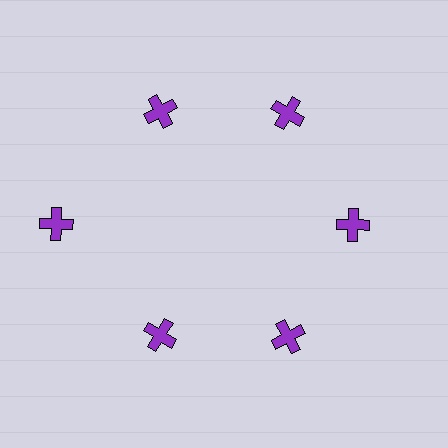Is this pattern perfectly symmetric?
No. The 6 purple crosses are arranged in a ring, but one element near the 9 o'clock position is pushed outward from the center, breaking the 6-fold rotational symmetry.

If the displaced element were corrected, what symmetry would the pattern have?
It would have 6-fold rotational symmetry — the pattern would map onto itself every 60 degrees.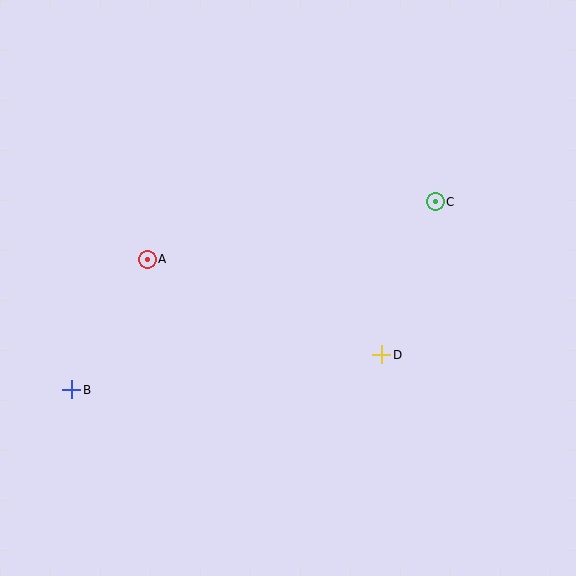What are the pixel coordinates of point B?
Point B is at (72, 390).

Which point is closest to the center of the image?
Point D at (382, 355) is closest to the center.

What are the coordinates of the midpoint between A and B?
The midpoint between A and B is at (110, 325).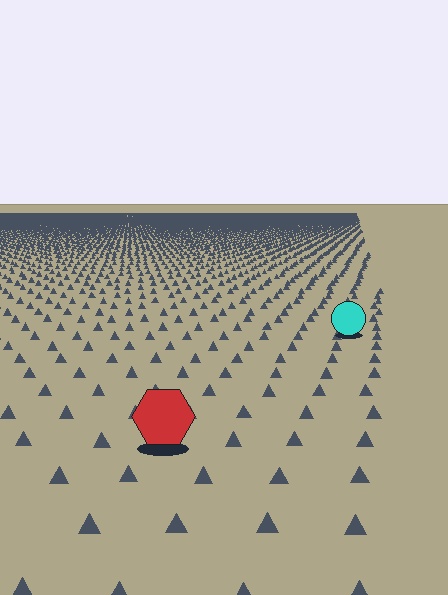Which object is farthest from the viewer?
The cyan circle is farthest from the viewer. It appears smaller and the ground texture around it is denser.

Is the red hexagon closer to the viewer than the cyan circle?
Yes. The red hexagon is closer — you can tell from the texture gradient: the ground texture is coarser near it.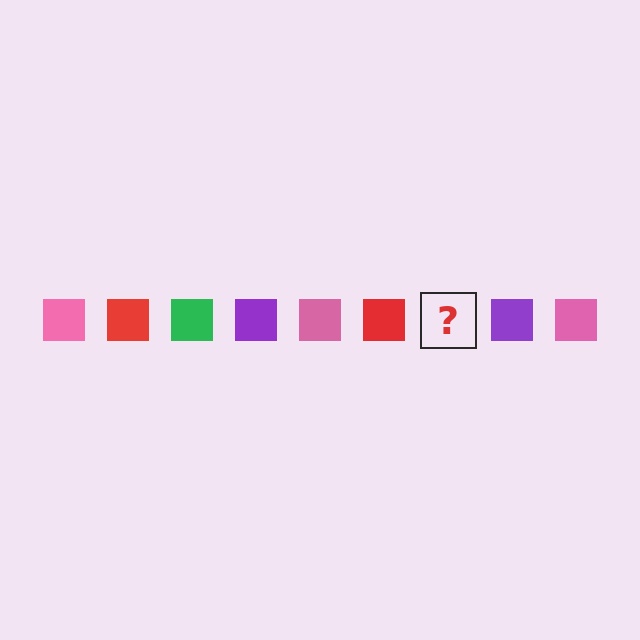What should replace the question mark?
The question mark should be replaced with a green square.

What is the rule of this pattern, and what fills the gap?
The rule is that the pattern cycles through pink, red, green, purple squares. The gap should be filled with a green square.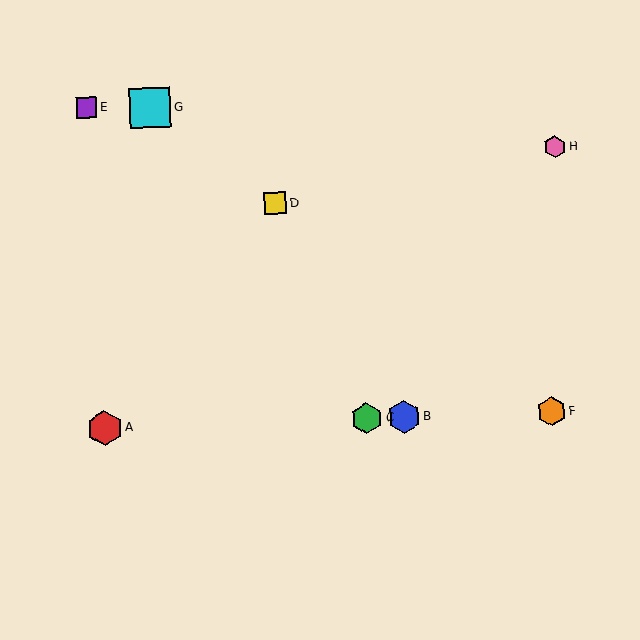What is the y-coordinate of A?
Object A is at y≈428.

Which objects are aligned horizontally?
Objects A, B, C, F are aligned horizontally.